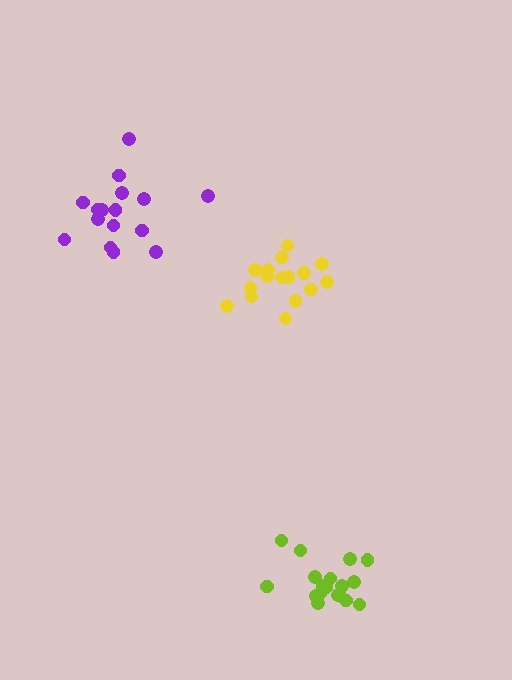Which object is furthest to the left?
The purple cluster is leftmost.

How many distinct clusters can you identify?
There are 3 distinct clusters.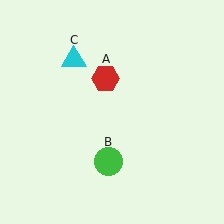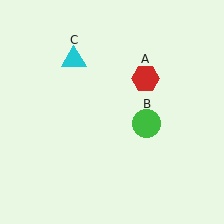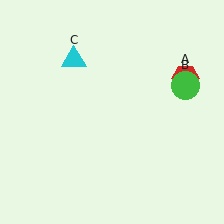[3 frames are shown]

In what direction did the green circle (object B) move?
The green circle (object B) moved up and to the right.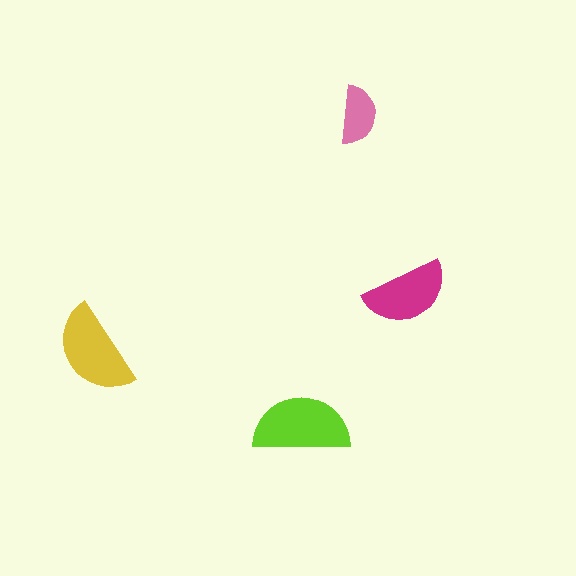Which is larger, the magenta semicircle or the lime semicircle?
The lime one.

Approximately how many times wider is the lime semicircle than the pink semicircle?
About 1.5 times wider.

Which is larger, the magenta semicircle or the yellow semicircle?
The yellow one.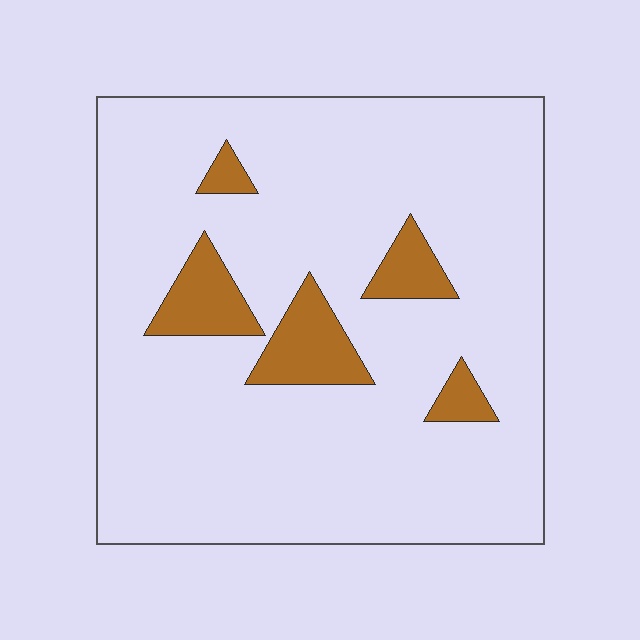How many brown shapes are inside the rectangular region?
5.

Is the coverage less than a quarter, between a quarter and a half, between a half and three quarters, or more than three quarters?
Less than a quarter.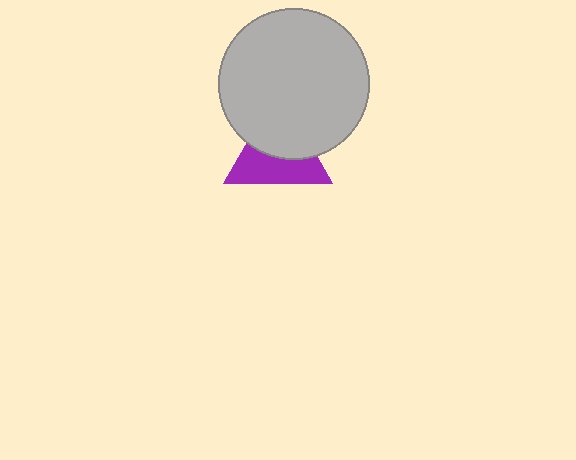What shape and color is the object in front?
The object in front is a light gray circle.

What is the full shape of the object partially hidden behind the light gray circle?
The partially hidden object is a purple triangle.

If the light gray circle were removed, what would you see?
You would see the complete purple triangle.